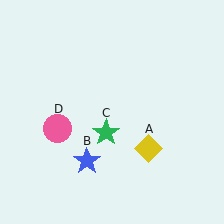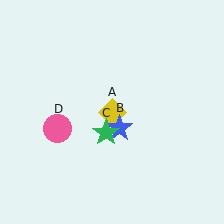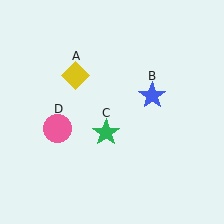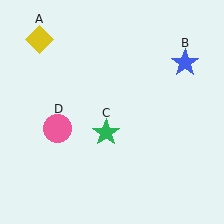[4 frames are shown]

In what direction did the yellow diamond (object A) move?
The yellow diamond (object A) moved up and to the left.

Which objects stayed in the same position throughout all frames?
Green star (object C) and pink circle (object D) remained stationary.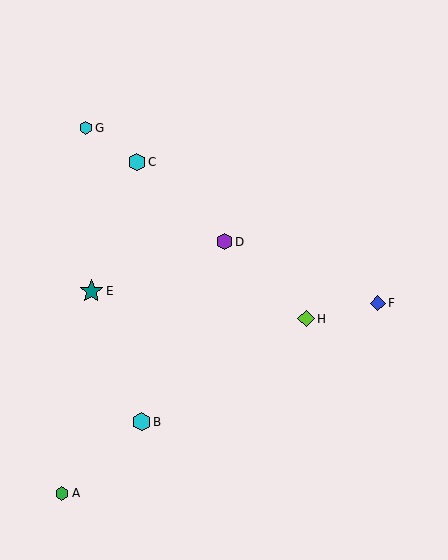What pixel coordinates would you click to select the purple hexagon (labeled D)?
Click at (224, 242) to select the purple hexagon D.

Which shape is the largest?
The teal star (labeled E) is the largest.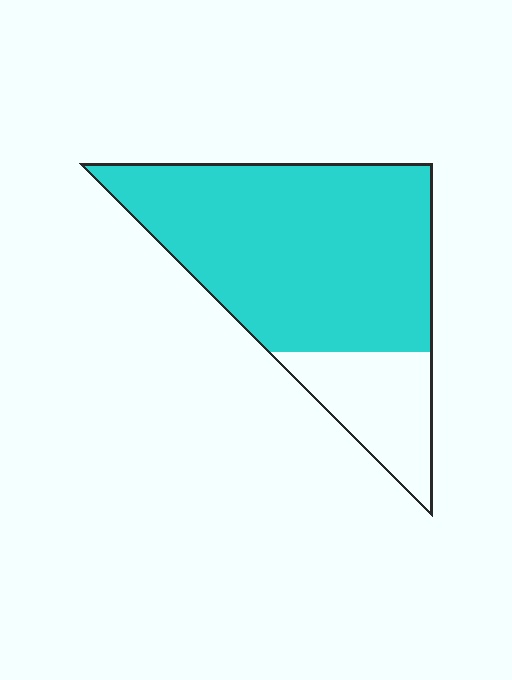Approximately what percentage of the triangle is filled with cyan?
Approximately 80%.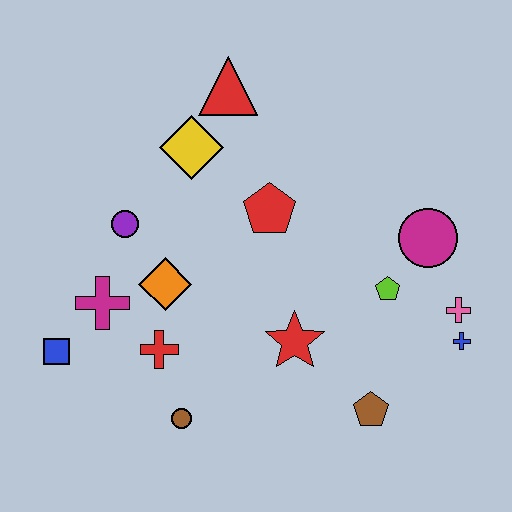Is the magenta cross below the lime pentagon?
Yes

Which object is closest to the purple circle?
The orange diamond is closest to the purple circle.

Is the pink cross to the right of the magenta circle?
Yes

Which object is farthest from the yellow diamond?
The blue cross is farthest from the yellow diamond.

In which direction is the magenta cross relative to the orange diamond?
The magenta cross is to the left of the orange diamond.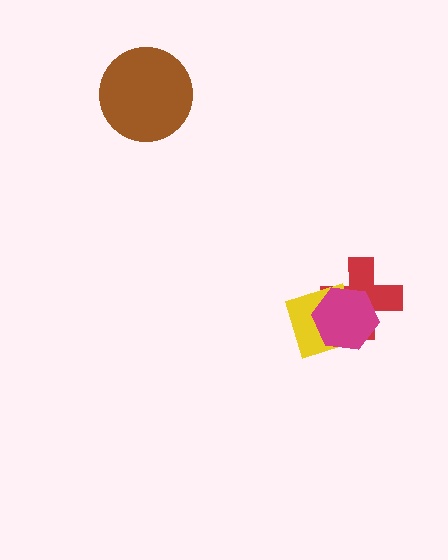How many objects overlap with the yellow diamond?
2 objects overlap with the yellow diamond.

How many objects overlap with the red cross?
2 objects overlap with the red cross.